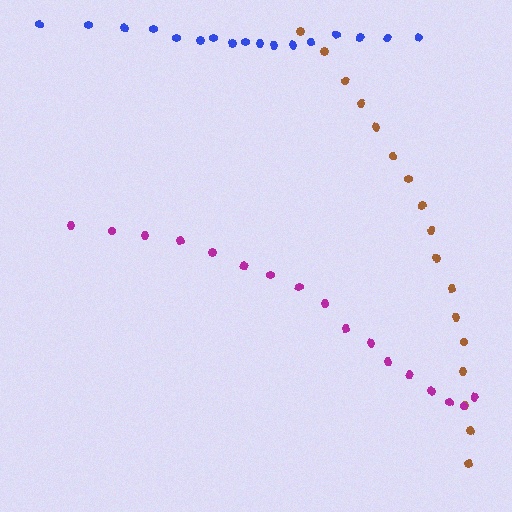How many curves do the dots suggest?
There are 3 distinct paths.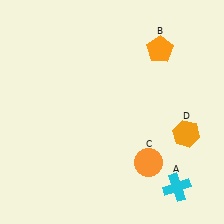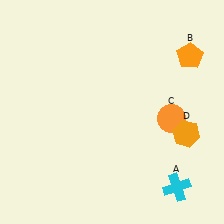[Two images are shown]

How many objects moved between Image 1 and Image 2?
2 objects moved between the two images.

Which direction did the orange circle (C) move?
The orange circle (C) moved up.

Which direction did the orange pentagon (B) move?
The orange pentagon (B) moved right.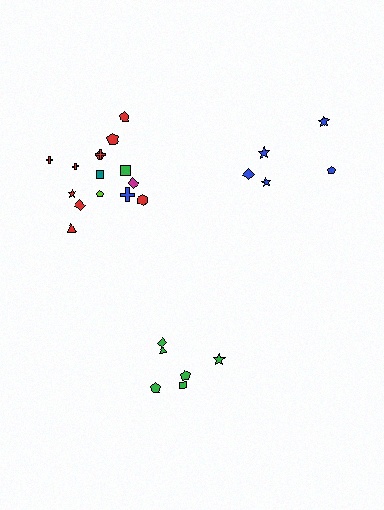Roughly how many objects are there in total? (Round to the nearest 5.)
Roughly 25 objects in total.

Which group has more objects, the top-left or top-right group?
The top-left group.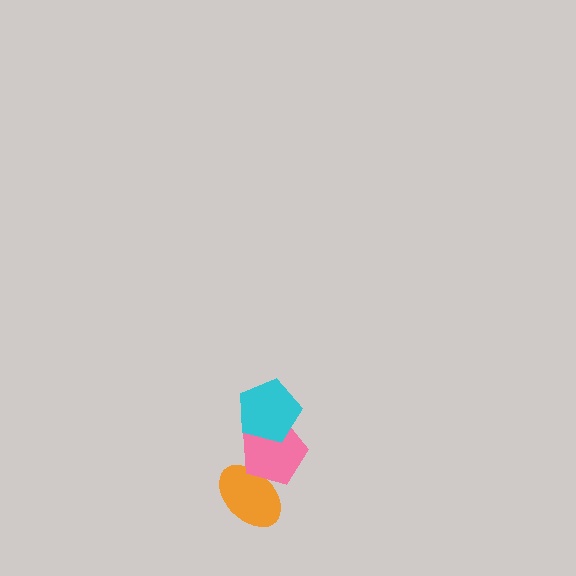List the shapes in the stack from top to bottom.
From top to bottom: the cyan pentagon, the pink pentagon, the orange ellipse.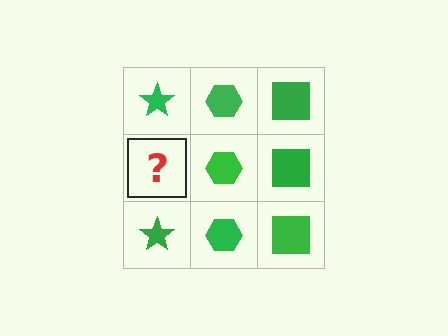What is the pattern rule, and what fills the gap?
The rule is that each column has a consistent shape. The gap should be filled with a green star.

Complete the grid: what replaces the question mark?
The question mark should be replaced with a green star.